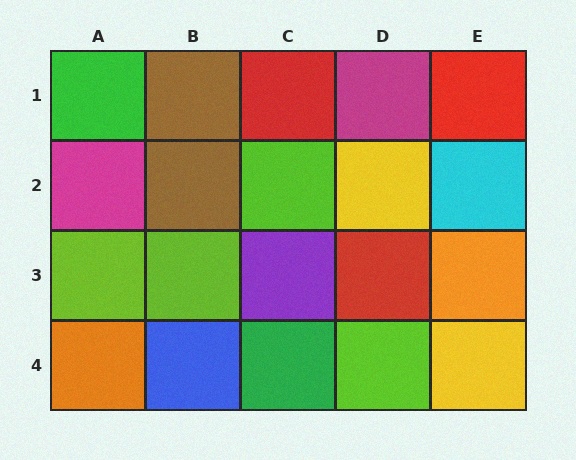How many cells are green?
2 cells are green.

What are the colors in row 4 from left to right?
Orange, blue, green, lime, yellow.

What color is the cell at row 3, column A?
Lime.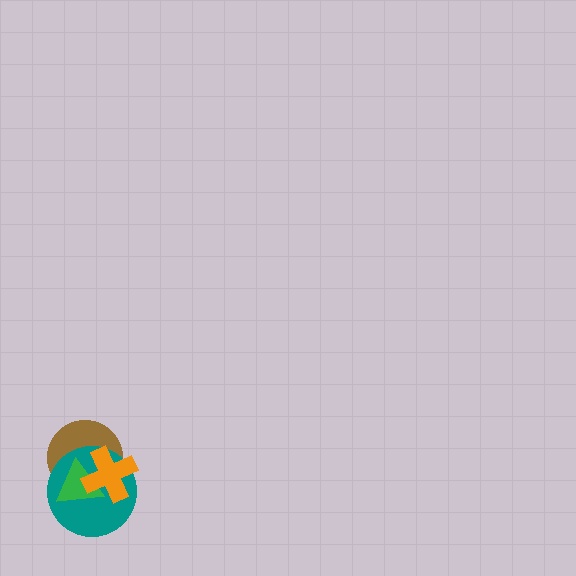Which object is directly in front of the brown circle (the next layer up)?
The teal circle is directly in front of the brown circle.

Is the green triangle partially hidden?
Yes, it is partially covered by another shape.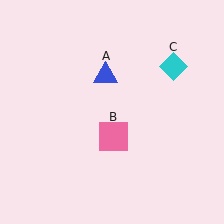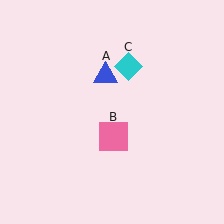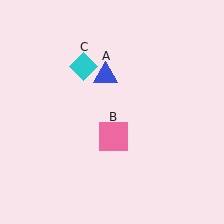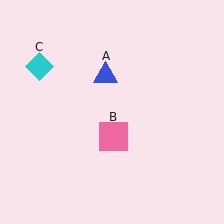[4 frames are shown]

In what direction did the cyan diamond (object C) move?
The cyan diamond (object C) moved left.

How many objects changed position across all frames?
1 object changed position: cyan diamond (object C).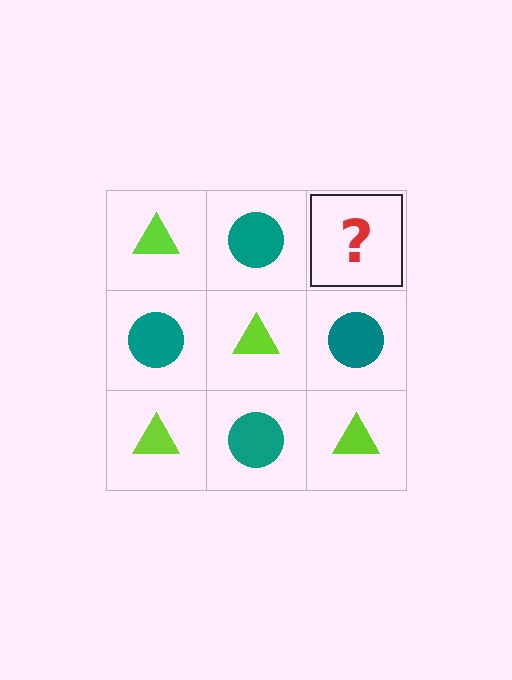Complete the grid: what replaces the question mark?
The question mark should be replaced with a lime triangle.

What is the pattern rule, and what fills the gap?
The rule is that it alternates lime triangle and teal circle in a checkerboard pattern. The gap should be filled with a lime triangle.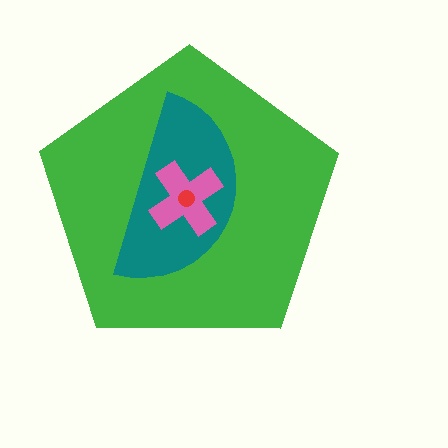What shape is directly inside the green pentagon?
The teal semicircle.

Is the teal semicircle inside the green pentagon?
Yes.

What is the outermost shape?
The green pentagon.